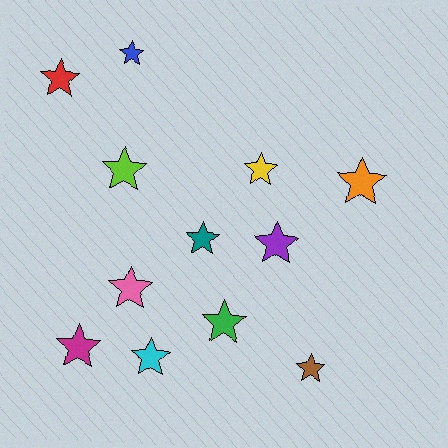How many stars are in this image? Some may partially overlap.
There are 12 stars.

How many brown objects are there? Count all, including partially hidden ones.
There is 1 brown object.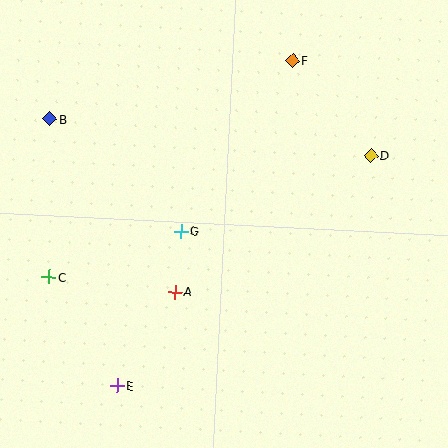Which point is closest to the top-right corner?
Point F is closest to the top-right corner.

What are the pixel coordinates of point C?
Point C is at (49, 277).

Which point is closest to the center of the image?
Point G at (181, 231) is closest to the center.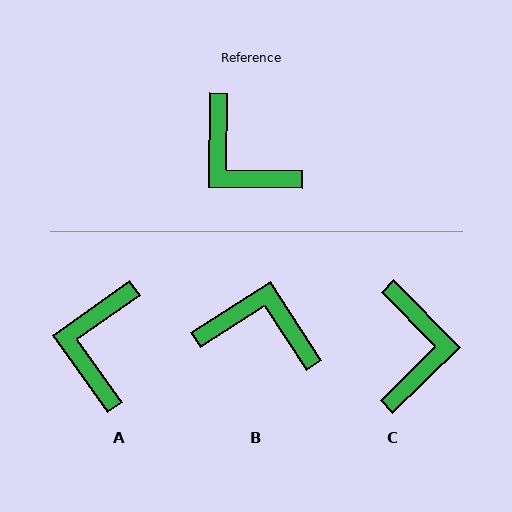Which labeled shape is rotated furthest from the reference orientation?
B, about 147 degrees away.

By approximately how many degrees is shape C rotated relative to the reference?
Approximately 135 degrees counter-clockwise.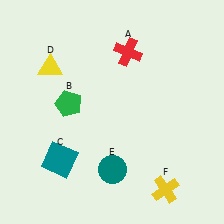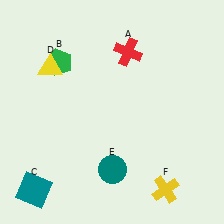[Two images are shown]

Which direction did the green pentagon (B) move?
The green pentagon (B) moved up.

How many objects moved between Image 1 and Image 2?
2 objects moved between the two images.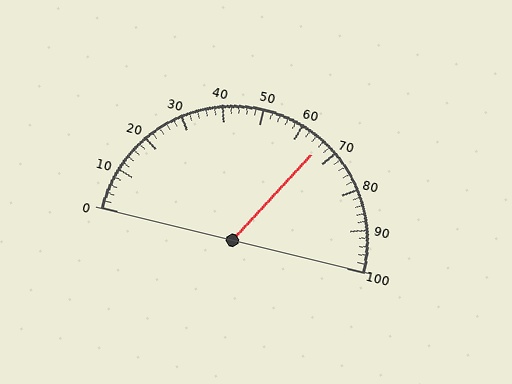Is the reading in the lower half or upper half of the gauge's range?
The reading is in the upper half of the range (0 to 100).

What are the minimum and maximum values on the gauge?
The gauge ranges from 0 to 100.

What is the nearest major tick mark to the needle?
The nearest major tick mark is 70.